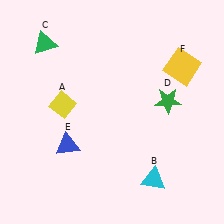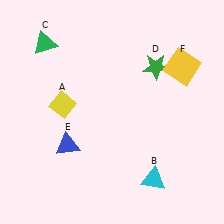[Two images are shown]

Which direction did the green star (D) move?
The green star (D) moved up.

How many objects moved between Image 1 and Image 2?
1 object moved between the two images.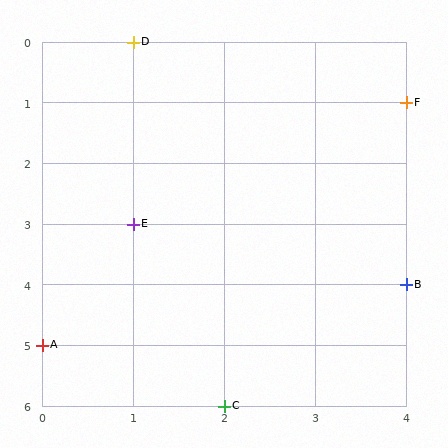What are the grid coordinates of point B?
Point B is at grid coordinates (4, 4).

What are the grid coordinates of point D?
Point D is at grid coordinates (1, 0).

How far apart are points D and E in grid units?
Points D and E are 3 rows apart.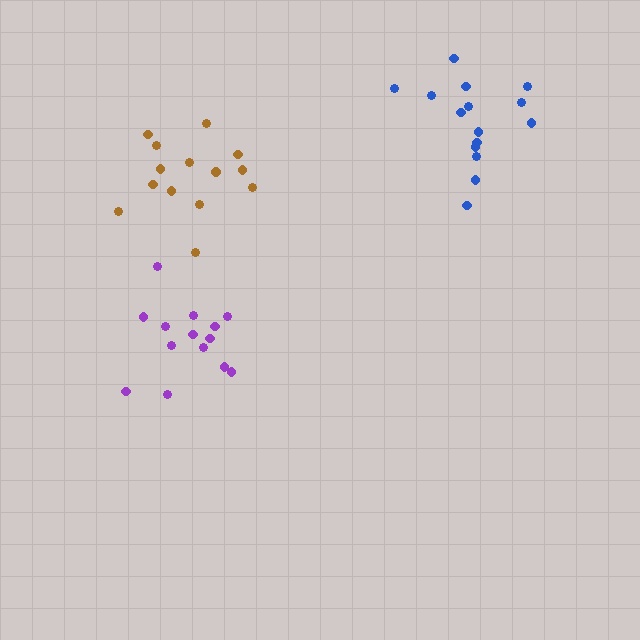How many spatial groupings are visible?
There are 3 spatial groupings.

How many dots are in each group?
Group 1: 14 dots, Group 2: 15 dots, Group 3: 14 dots (43 total).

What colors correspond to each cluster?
The clusters are colored: brown, blue, purple.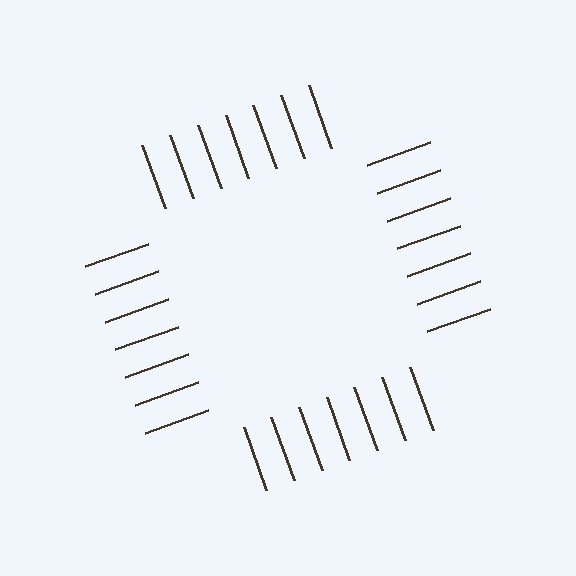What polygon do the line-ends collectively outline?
An illusory square — the line segments terminate on its edges but no continuous stroke is drawn.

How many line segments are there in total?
28 — 7 along each of the 4 edges.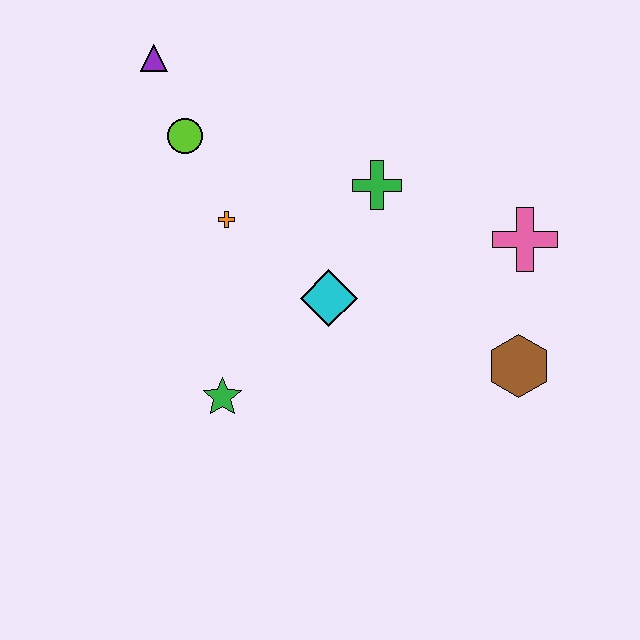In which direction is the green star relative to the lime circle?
The green star is below the lime circle.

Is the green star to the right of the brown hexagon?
No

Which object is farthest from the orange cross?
The brown hexagon is farthest from the orange cross.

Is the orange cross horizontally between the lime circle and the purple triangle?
No